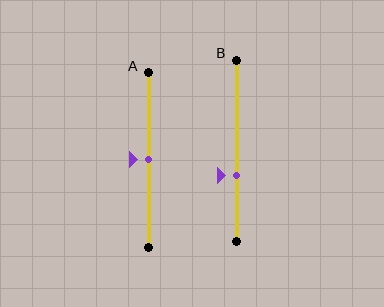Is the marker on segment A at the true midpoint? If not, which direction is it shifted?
Yes, the marker on segment A is at the true midpoint.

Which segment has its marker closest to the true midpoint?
Segment A has its marker closest to the true midpoint.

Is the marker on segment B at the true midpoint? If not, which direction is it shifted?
No, the marker on segment B is shifted downward by about 14% of the segment length.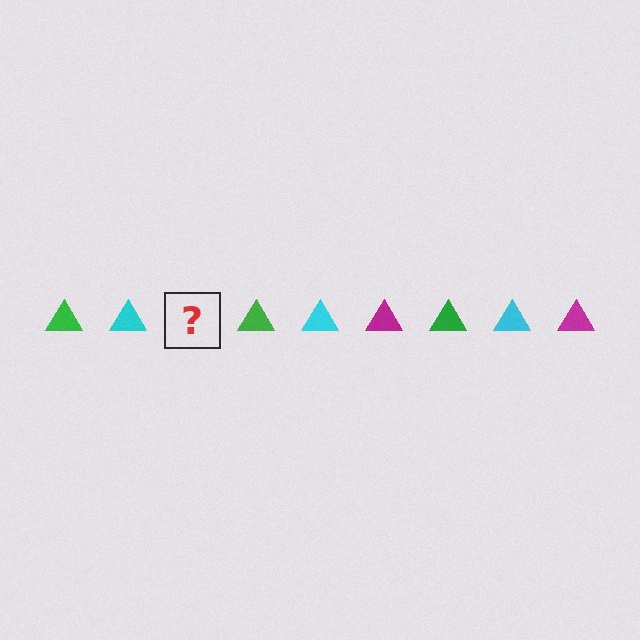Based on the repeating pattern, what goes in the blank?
The blank should be a magenta triangle.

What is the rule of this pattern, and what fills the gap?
The rule is that the pattern cycles through green, cyan, magenta triangles. The gap should be filled with a magenta triangle.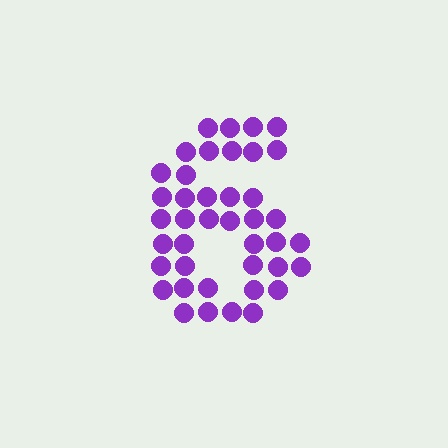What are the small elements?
The small elements are circles.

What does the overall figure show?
The overall figure shows the digit 6.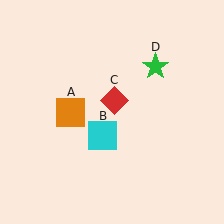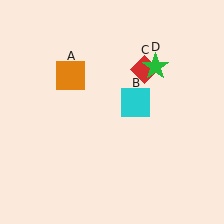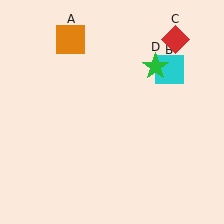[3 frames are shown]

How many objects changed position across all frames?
3 objects changed position: orange square (object A), cyan square (object B), red diamond (object C).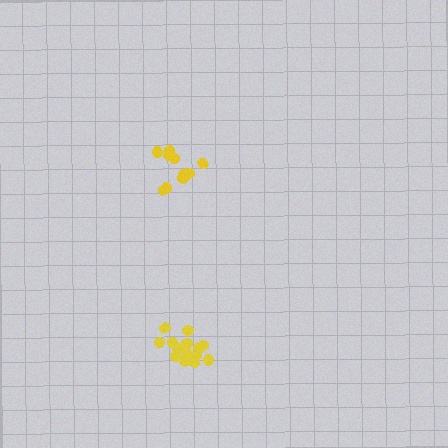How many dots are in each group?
Group 1: 15 dots, Group 2: 10 dots (25 total).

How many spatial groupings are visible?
There are 2 spatial groupings.